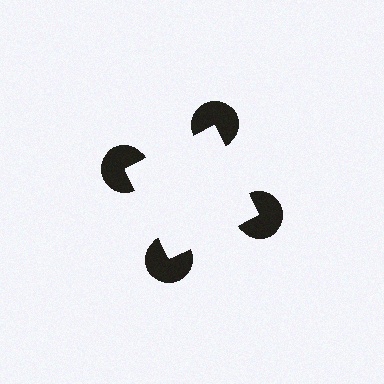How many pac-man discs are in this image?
There are 4 — one at each vertex of the illusory square.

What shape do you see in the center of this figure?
An illusory square — its edges are inferred from the aligned wedge cuts in the pac-man discs, not physically drawn.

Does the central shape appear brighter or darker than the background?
It typically appears slightly brighter than the background, even though no actual brightness change is drawn.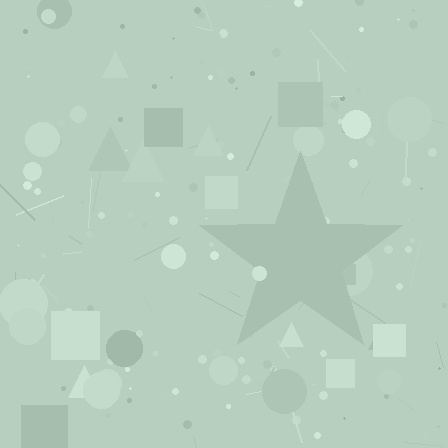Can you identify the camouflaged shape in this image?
The camouflaged shape is a star.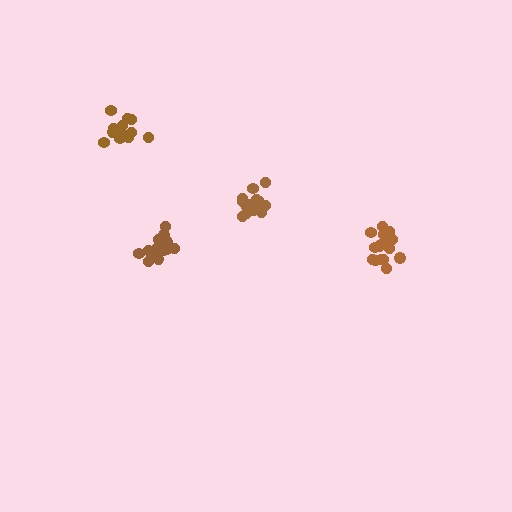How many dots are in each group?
Group 1: 15 dots, Group 2: 15 dots, Group 3: 13 dots, Group 4: 17 dots (60 total).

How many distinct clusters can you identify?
There are 4 distinct clusters.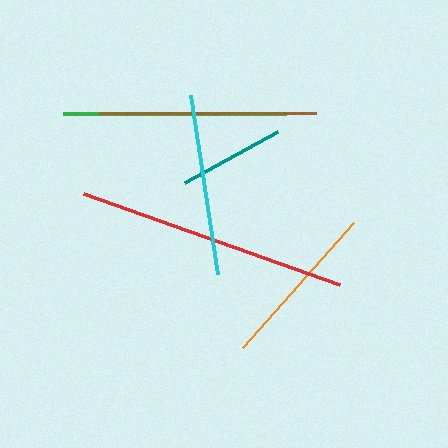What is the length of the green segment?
The green segment is approximately 223 pixels long.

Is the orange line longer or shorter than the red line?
The red line is longer than the orange line.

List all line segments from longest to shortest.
From longest to shortest: red, green, brown, cyan, orange, teal.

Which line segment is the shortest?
The teal line is the shortest at approximately 106 pixels.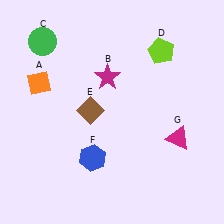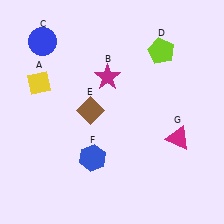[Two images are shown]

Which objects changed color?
A changed from orange to yellow. C changed from green to blue.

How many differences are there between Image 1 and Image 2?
There are 2 differences between the two images.